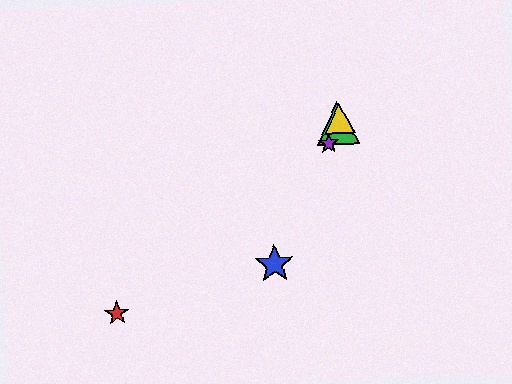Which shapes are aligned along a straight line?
The blue star, the green triangle, the yellow triangle, the purple star are aligned along a straight line.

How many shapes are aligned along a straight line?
4 shapes (the blue star, the green triangle, the yellow triangle, the purple star) are aligned along a straight line.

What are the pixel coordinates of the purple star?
The purple star is at (329, 143).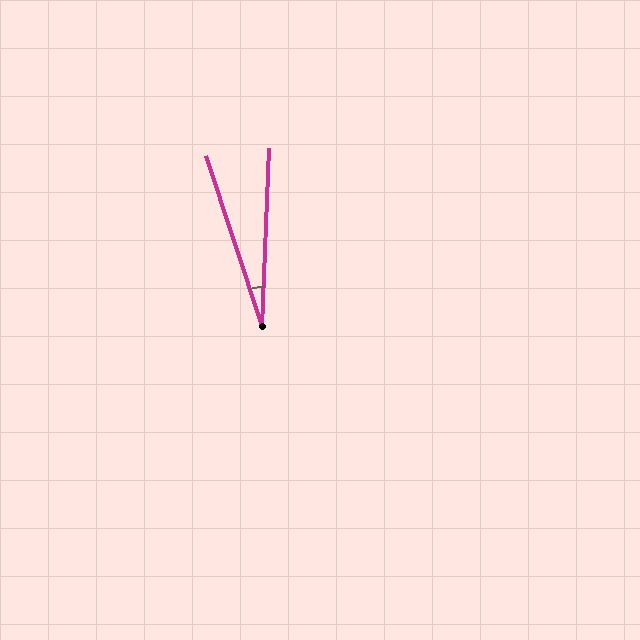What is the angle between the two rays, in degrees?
Approximately 20 degrees.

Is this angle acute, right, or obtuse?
It is acute.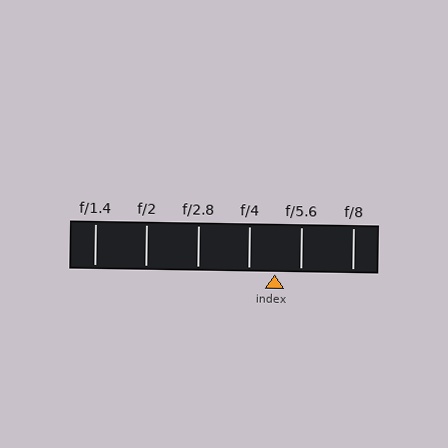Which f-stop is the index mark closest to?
The index mark is closest to f/4.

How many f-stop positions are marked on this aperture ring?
There are 6 f-stop positions marked.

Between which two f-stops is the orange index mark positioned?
The index mark is between f/4 and f/5.6.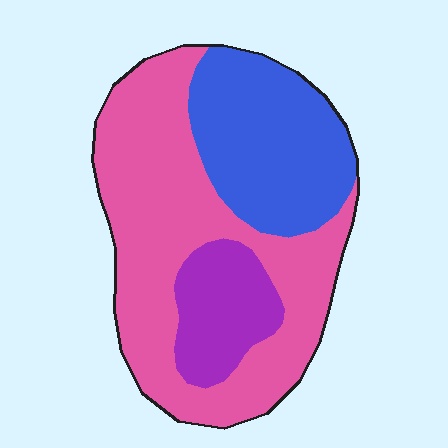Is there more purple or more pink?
Pink.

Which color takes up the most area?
Pink, at roughly 55%.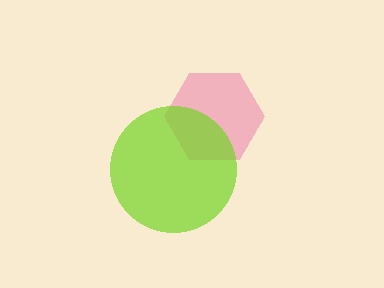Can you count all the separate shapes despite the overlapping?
Yes, there are 2 separate shapes.